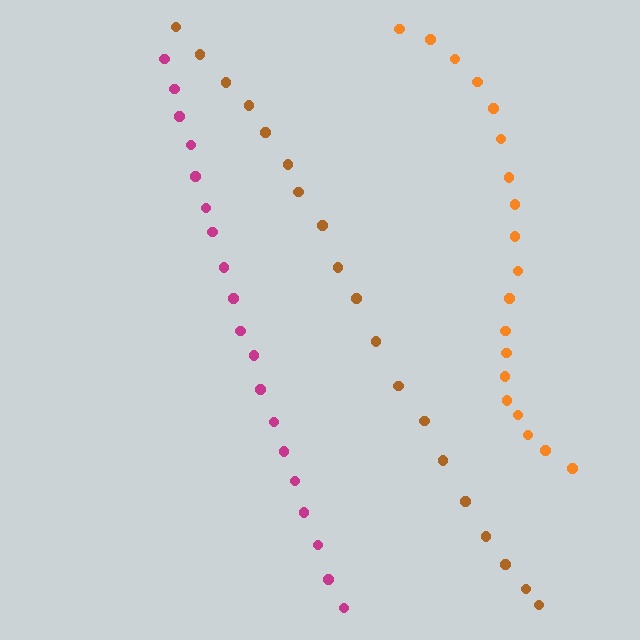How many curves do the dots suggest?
There are 3 distinct paths.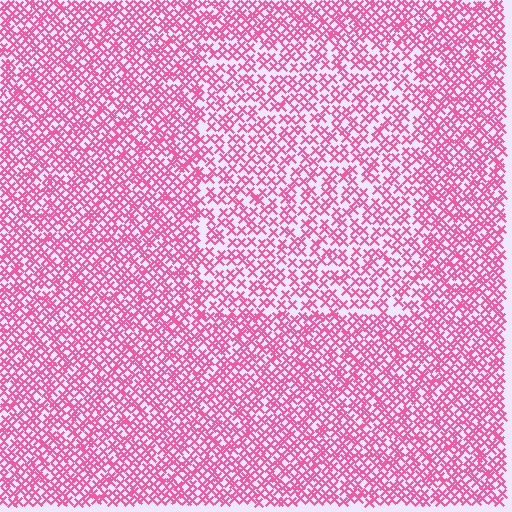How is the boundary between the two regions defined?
The boundary is defined by a change in element density (approximately 1.5x ratio). All elements are the same color, size, and shape.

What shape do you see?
I see a rectangle.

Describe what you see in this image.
The image contains small pink elements arranged at two different densities. A rectangle-shaped region is visible where the elements are less densely packed than the surrounding area.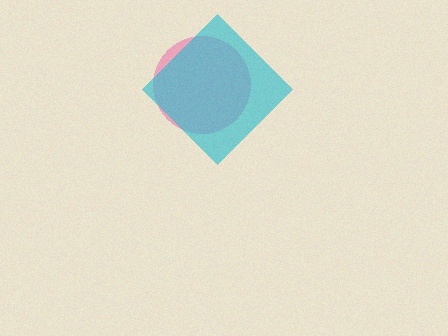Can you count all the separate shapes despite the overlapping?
Yes, there are 2 separate shapes.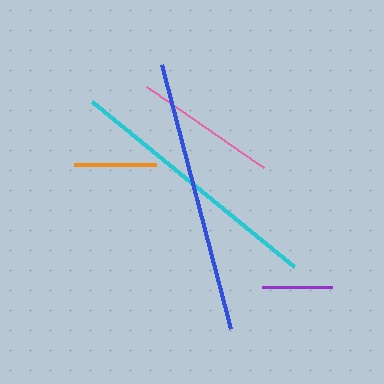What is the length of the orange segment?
The orange segment is approximately 81 pixels long.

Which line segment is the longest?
The blue line is the longest at approximately 273 pixels.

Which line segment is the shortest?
The purple line is the shortest at approximately 70 pixels.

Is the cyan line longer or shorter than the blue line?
The blue line is longer than the cyan line.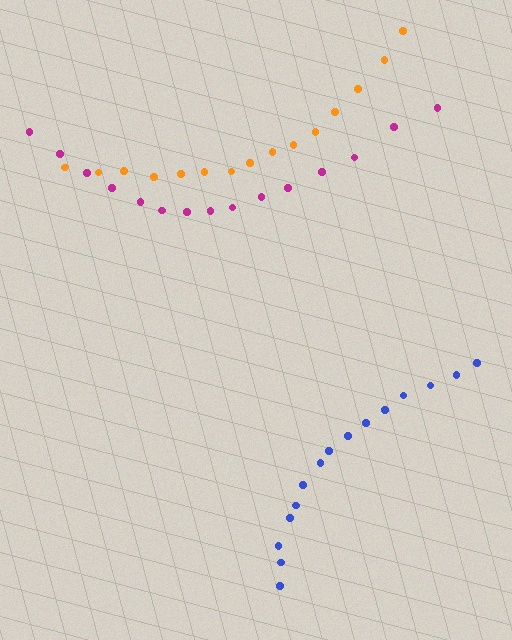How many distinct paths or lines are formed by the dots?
There are 3 distinct paths.